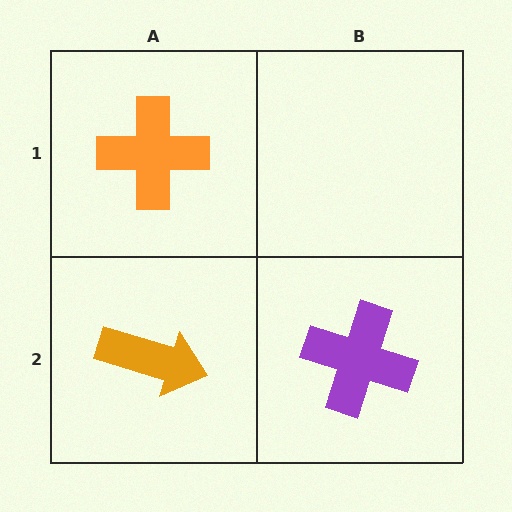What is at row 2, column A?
An orange arrow.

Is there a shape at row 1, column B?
No, that cell is empty.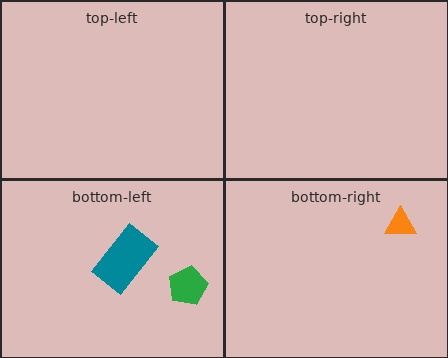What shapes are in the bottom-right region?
The orange triangle.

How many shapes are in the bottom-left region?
2.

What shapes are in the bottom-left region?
The teal rectangle, the green pentagon.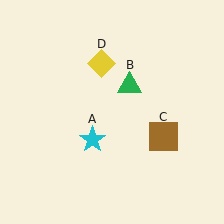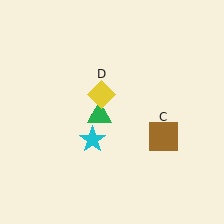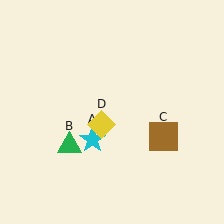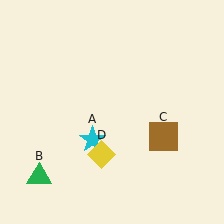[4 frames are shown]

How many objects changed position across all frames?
2 objects changed position: green triangle (object B), yellow diamond (object D).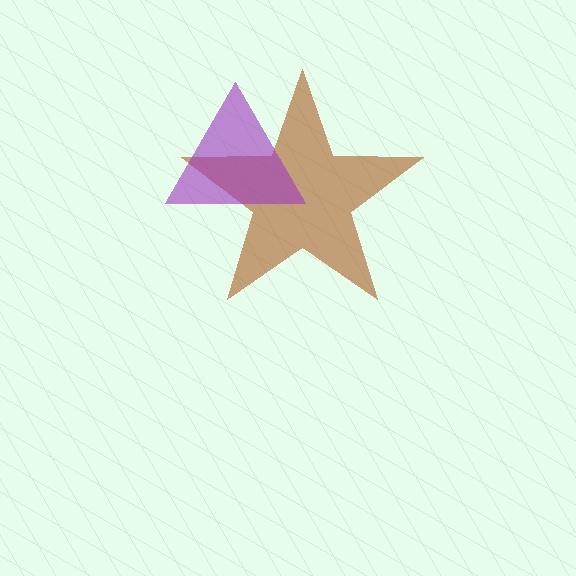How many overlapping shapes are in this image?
There are 2 overlapping shapes in the image.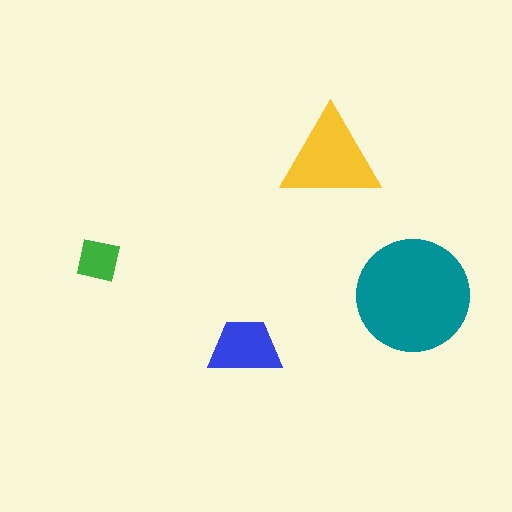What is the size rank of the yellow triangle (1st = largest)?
2nd.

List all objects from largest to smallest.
The teal circle, the yellow triangle, the blue trapezoid, the green square.